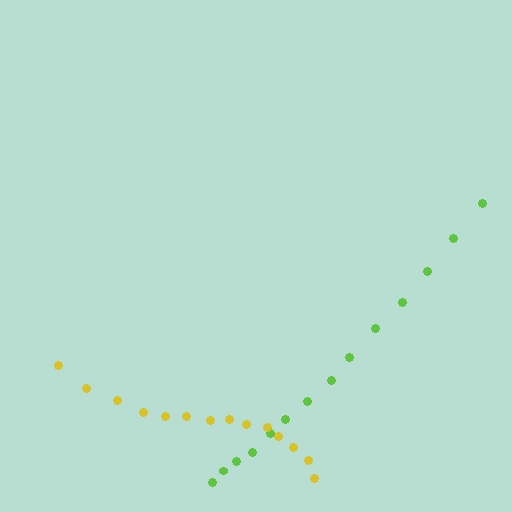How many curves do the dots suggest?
There are 2 distinct paths.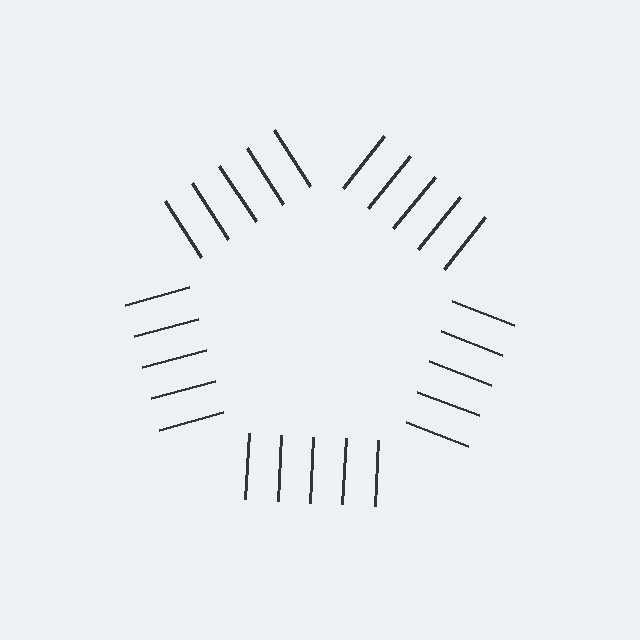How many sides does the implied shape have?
5 sides — the line-ends trace a pentagon.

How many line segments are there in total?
25 — 5 along each of the 5 edges.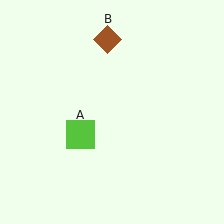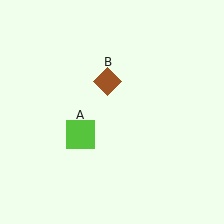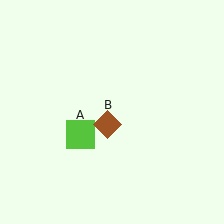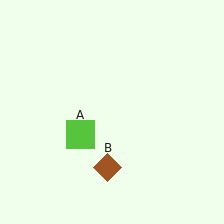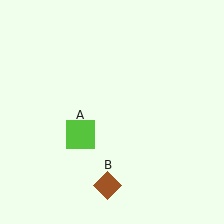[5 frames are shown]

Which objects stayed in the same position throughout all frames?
Lime square (object A) remained stationary.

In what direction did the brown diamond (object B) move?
The brown diamond (object B) moved down.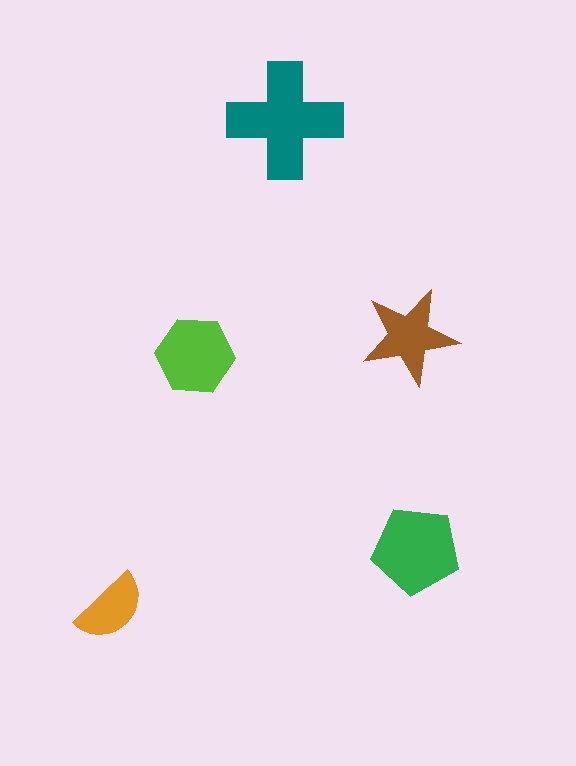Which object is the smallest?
The orange semicircle.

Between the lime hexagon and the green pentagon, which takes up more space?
The green pentagon.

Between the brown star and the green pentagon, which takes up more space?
The green pentagon.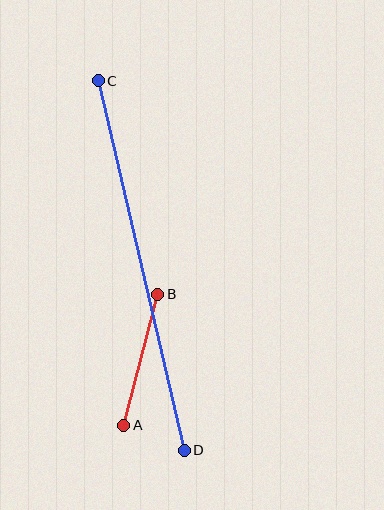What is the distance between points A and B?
The distance is approximately 135 pixels.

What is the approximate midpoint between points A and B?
The midpoint is at approximately (141, 360) pixels.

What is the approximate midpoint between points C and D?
The midpoint is at approximately (141, 265) pixels.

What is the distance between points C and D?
The distance is approximately 380 pixels.